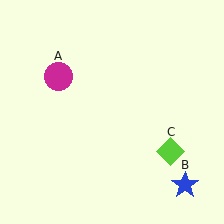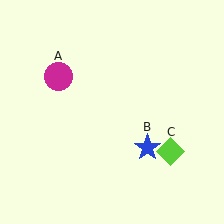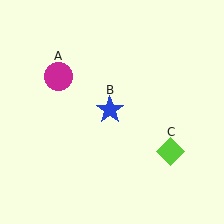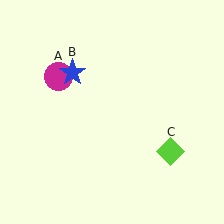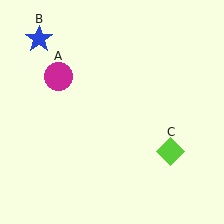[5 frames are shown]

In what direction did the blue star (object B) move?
The blue star (object B) moved up and to the left.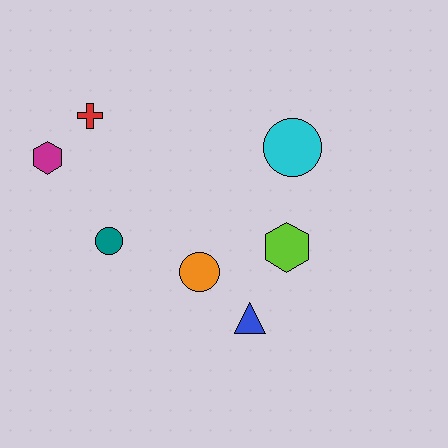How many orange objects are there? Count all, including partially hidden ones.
There is 1 orange object.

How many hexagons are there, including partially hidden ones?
There are 2 hexagons.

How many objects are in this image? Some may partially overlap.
There are 7 objects.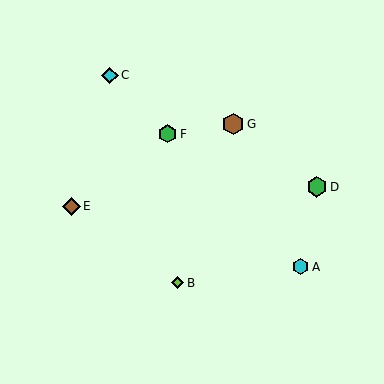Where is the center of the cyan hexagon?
The center of the cyan hexagon is at (301, 267).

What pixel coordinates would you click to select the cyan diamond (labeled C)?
Click at (110, 75) to select the cyan diamond C.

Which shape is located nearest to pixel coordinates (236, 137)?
The brown hexagon (labeled G) at (233, 124) is nearest to that location.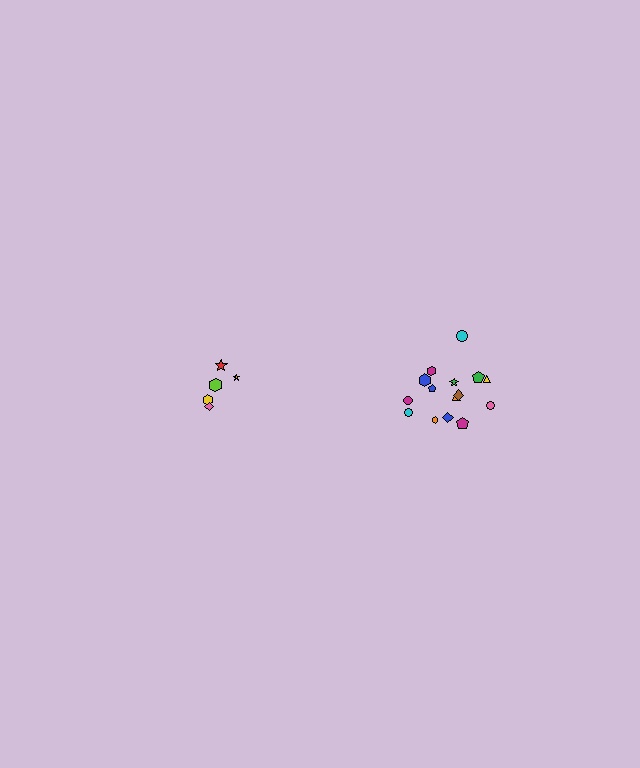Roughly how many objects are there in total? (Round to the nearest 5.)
Roughly 20 objects in total.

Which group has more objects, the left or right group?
The right group.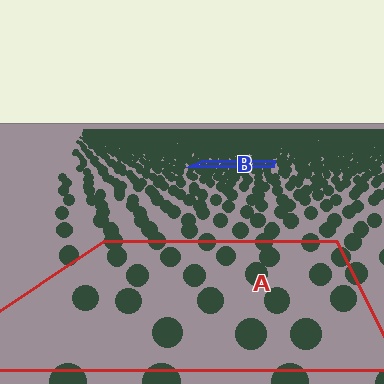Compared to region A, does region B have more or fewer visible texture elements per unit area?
Region B has more texture elements per unit area — they are packed more densely because it is farther away.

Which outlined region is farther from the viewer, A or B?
Region B is farther from the viewer — the texture elements inside it appear smaller and more densely packed.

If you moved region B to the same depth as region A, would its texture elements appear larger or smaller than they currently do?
They would appear larger. At a closer depth, the same texture elements are projected at a bigger on-screen size.